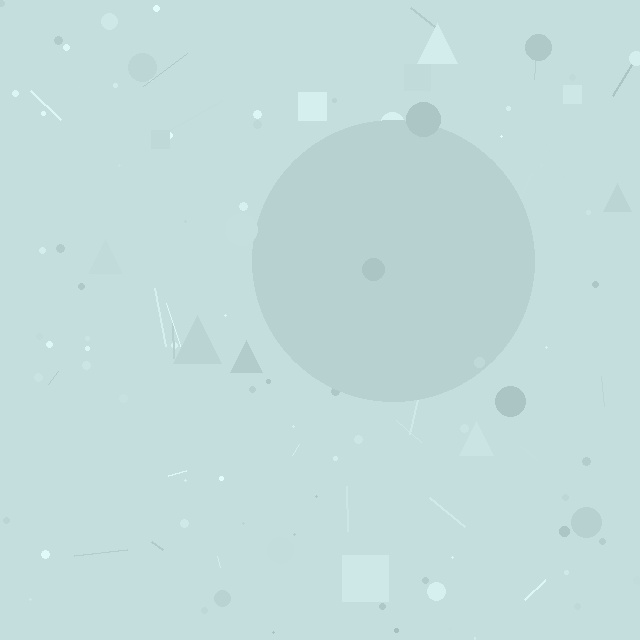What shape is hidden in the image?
A circle is hidden in the image.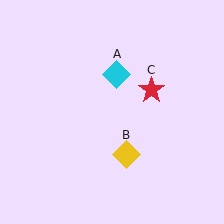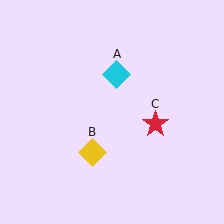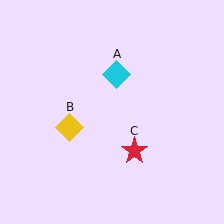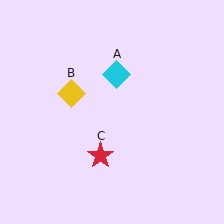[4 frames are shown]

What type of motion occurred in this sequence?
The yellow diamond (object B), red star (object C) rotated clockwise around the center of the scene.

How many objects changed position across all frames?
2 objects changed position: yellow diamond (object B), red star (object C).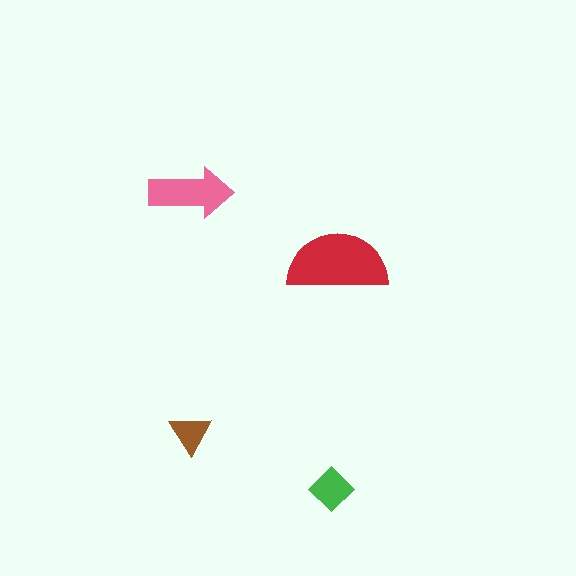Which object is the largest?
The red semicircle.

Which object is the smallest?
The brown triangle.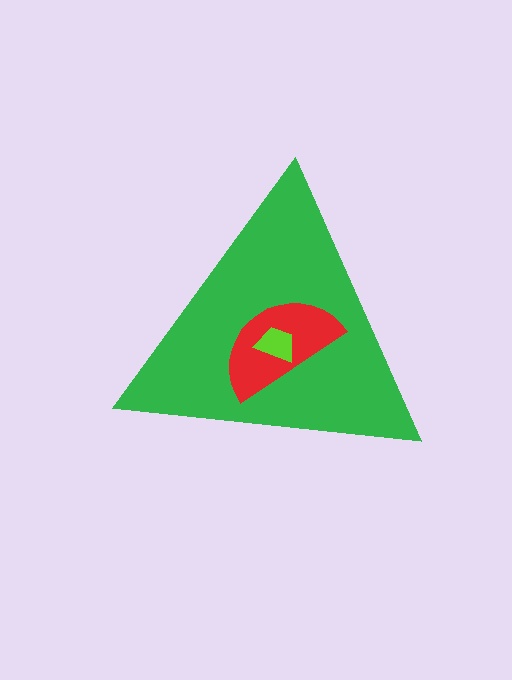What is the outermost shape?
The green triangle.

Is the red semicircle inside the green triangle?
Yes.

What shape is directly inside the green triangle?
The red semicircle.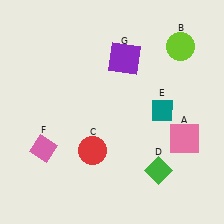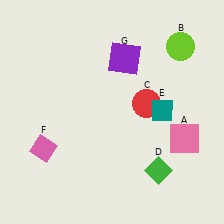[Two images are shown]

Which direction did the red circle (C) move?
The red circle (C) moved right.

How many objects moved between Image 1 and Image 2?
1 object moved between the two images.